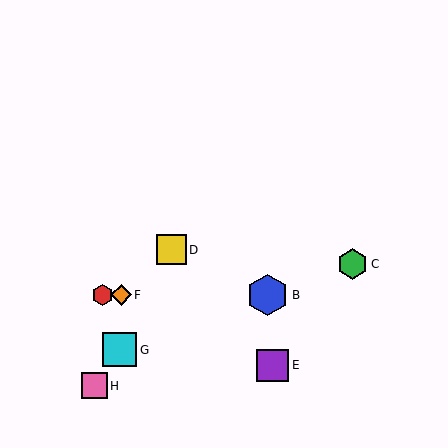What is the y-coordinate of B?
Object B is at y≈295.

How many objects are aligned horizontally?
3 objects (A, B, F) are aligned horizontally.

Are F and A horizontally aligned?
Yes, both are at y≈295.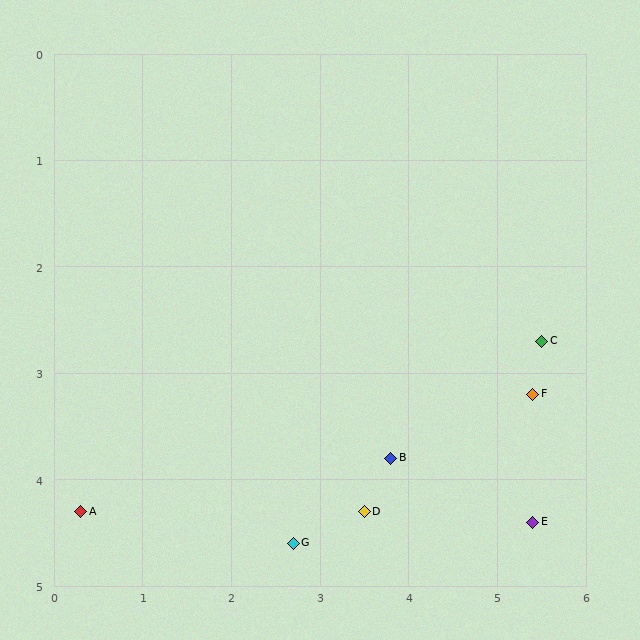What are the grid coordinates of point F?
Point F is at approximately (5.4, 3.2).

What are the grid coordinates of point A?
Point A is at approximately (0.3, 4.3).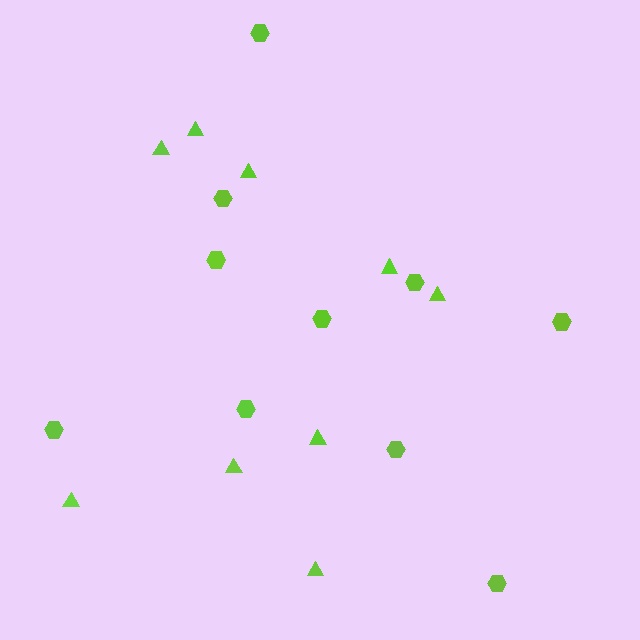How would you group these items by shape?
There are 2 groups: one group of triangles (9) and one group of hexagons (10).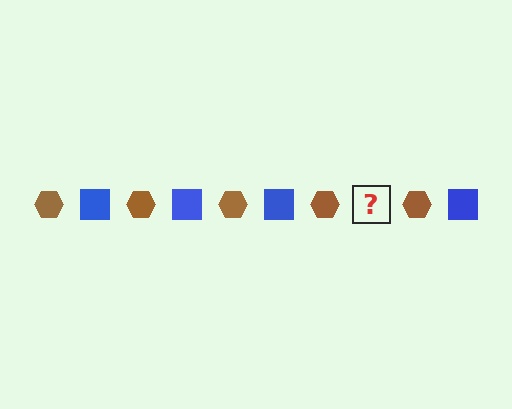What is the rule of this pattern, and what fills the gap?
The rule is that the pattern alternates between brown hexagon and blue square. The gap should be filled with a blue square.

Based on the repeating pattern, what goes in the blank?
The blank should be a blue square.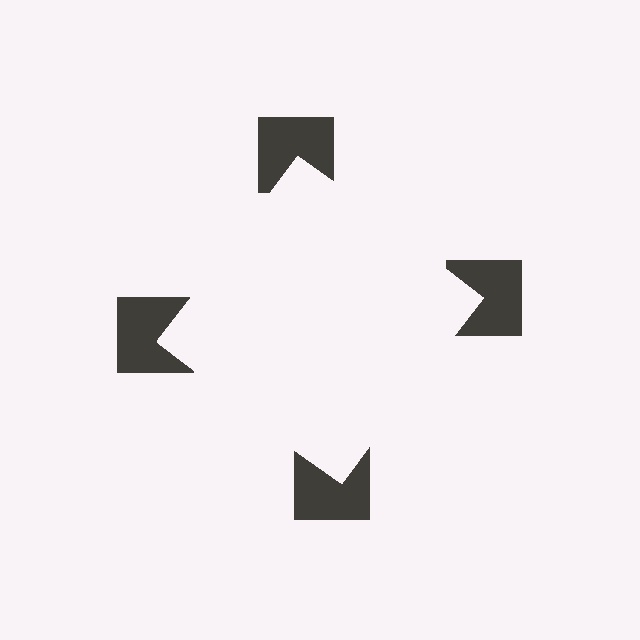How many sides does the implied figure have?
4 sides.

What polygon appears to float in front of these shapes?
An illusory square — its edges are inferred from the aligned wedge cuts in the notched squares, not physically drawn.